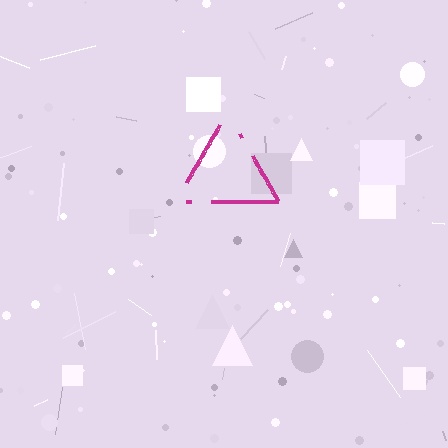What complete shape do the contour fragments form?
The contour fragments form a triangle.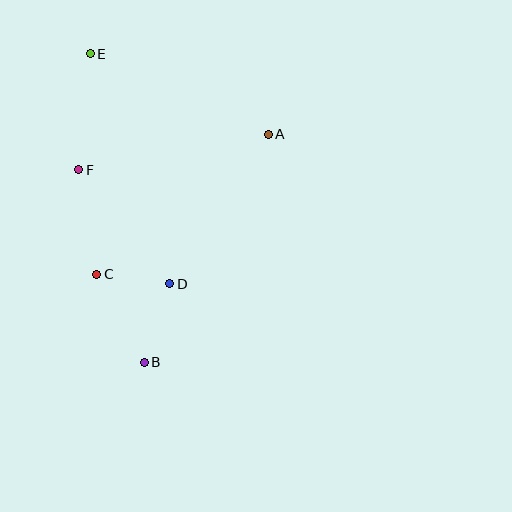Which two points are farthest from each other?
Points B and E are farthest from each other.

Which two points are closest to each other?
Points C and D are closest to each other.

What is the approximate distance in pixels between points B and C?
The distance between B and C is approximately 100 pixels.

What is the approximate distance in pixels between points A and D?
The distance between A and D is approximately 179 pixels.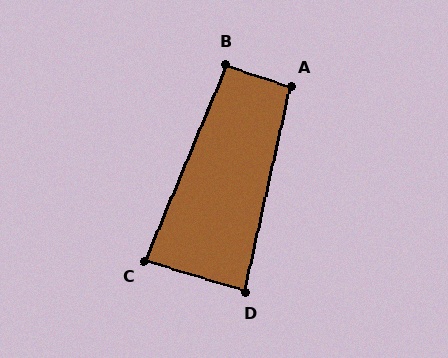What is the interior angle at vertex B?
Approximately 94 degrees (approximately right).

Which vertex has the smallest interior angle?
C, at approximately 84 degrees.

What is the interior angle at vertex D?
Approximately 86 degrees (approximately right).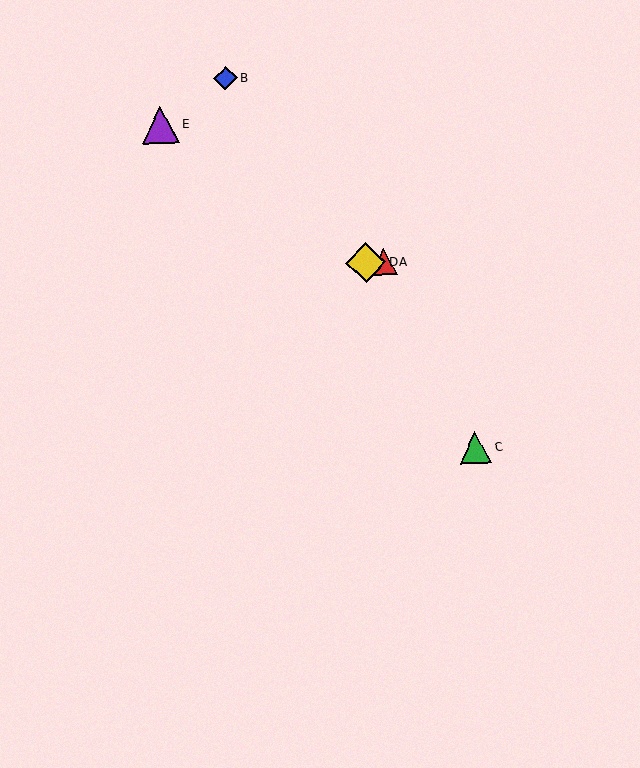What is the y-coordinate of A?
Object A is at y≈262.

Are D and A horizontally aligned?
Yes, both are at y≈263.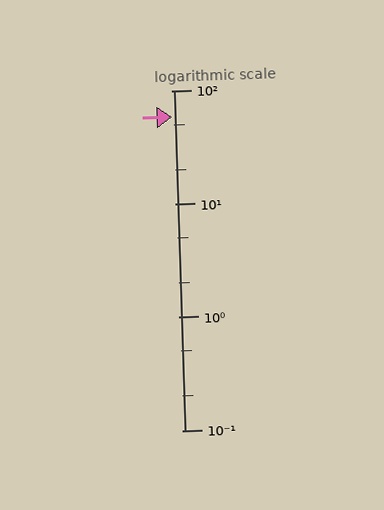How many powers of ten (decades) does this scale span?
The scale spans 3 decades, from 0.1 to 100.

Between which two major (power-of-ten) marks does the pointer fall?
The pointer is between 10 and 100.